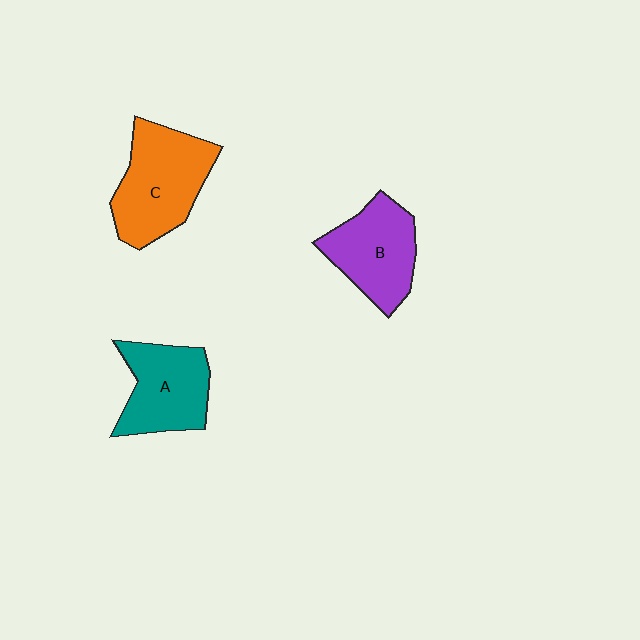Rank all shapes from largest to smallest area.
From largest to smallest: C (orange), B (purple), A (teal).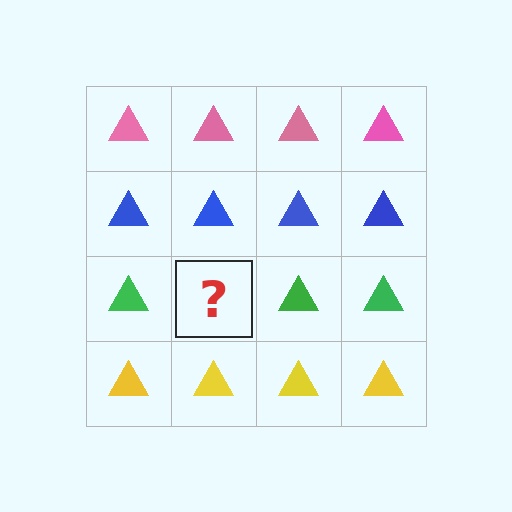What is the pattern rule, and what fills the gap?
The rule is that each row has a consistent color. The gap should be filled with a green triangle.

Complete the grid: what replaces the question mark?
The question mark should be replaced with a green triangle.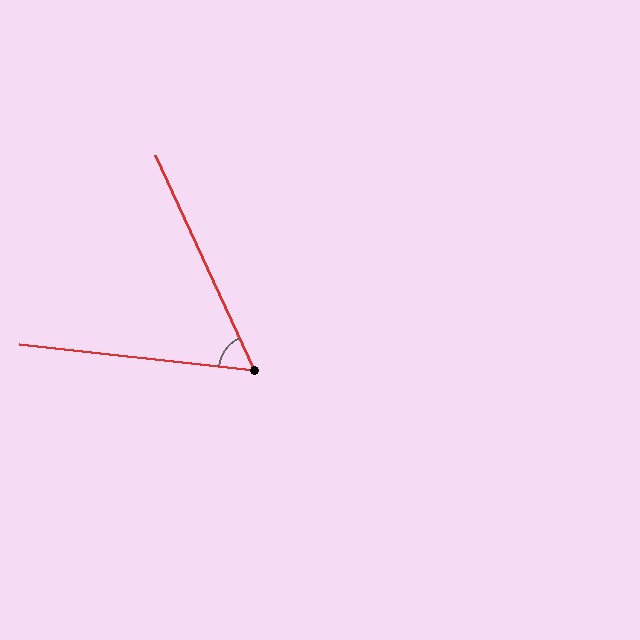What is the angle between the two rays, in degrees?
Approximately 59 degrees.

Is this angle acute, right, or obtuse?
It is acute.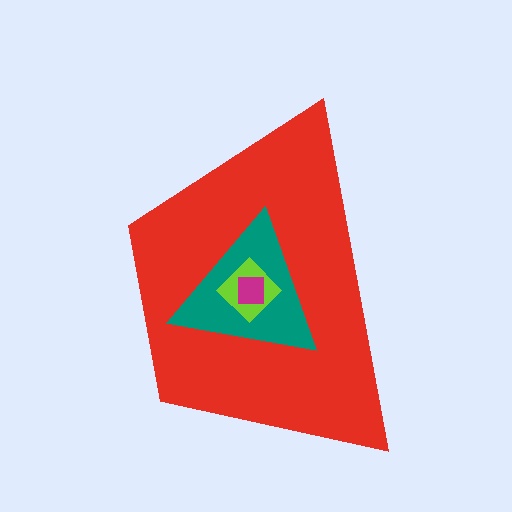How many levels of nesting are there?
4.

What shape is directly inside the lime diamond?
The magenta square.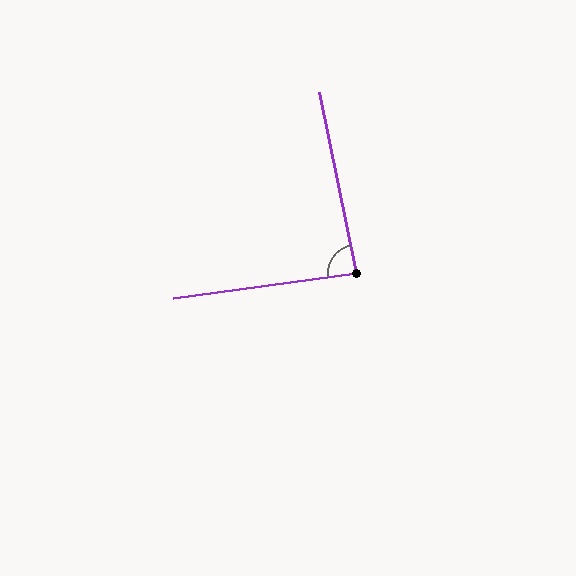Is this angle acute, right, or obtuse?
It is approximately a right angle.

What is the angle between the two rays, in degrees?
Approximately 86 degrees.